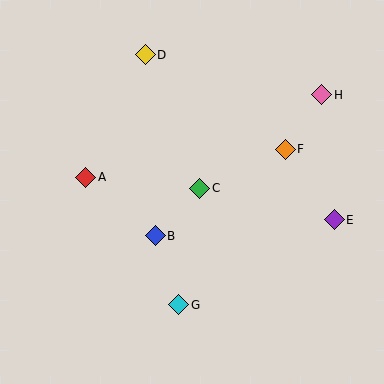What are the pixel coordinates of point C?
Point C is at (200, 188).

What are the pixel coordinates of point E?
Point E is at (334, 220).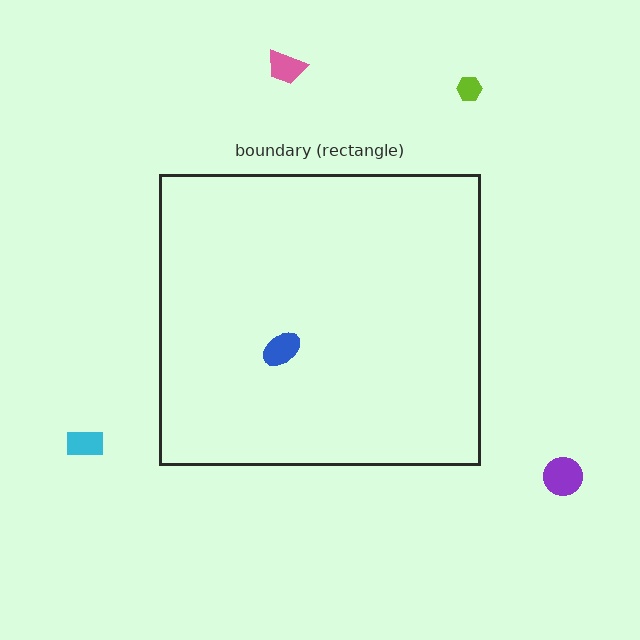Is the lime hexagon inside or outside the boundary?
Outside.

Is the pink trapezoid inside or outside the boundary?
Outside.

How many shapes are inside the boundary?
1 inside, 4 outside.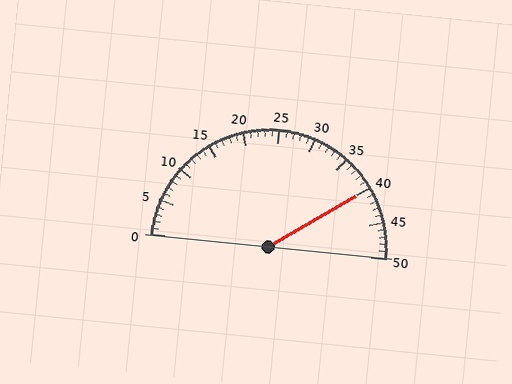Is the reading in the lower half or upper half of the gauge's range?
The reading is in the upper half of the range (0 to 50).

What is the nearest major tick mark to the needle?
The nearest major tick mark is 40.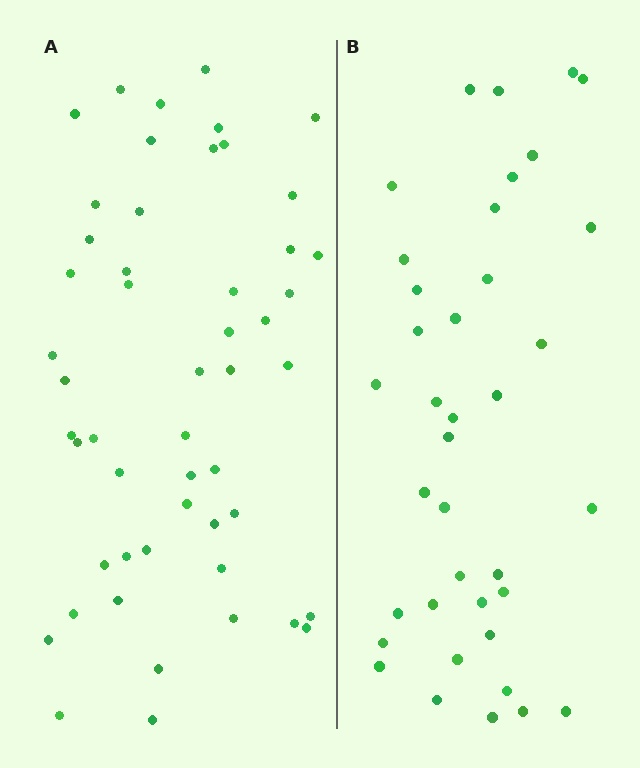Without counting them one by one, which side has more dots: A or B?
Region A (the left region) has more dots.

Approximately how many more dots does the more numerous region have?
Region A has approximately 15 more dots than region B.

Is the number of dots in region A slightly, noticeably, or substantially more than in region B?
Region A has noticeably more, but not dramatically so. The ratio is roughly 1.3 to 1.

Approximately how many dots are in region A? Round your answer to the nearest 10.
About 50 dots. (The exact count is 51, which rounds to 50.)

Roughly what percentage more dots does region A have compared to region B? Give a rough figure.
About 35% more.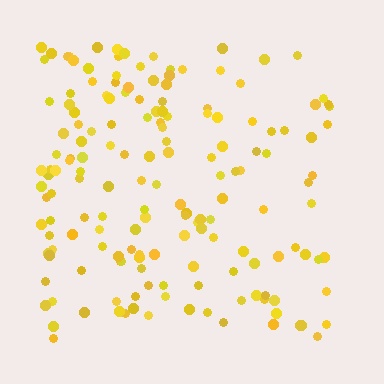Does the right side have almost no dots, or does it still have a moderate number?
Still a moderate number, just noticeably fewer than the left.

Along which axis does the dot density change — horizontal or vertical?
Horizontal.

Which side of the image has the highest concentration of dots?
The left.